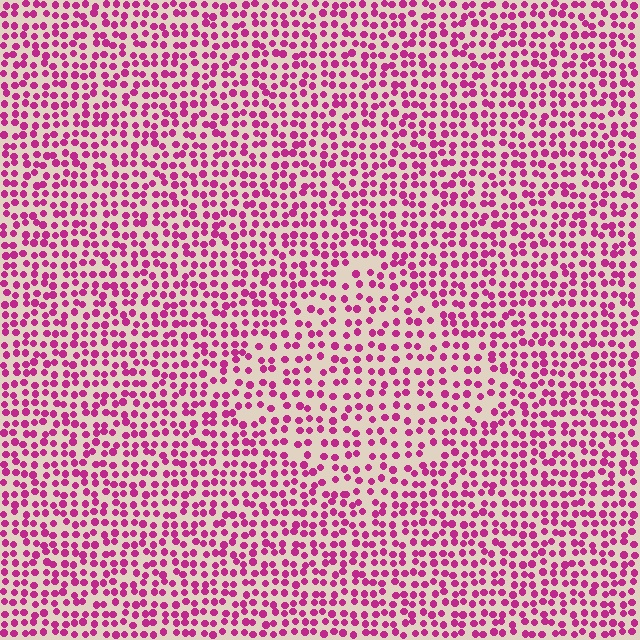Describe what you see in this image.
The image contains small magenta elements arranged at two different densities. A diamond-shaped region is visible where the elements are less densely packed than the surrounding area.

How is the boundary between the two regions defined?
The boundary is defined by a change in element density (approximately 1.5x ratio). All elements are the same color, size, and shape.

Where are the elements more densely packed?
The elements are more densely packed outside the diamond boundary.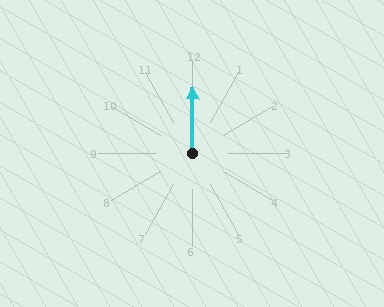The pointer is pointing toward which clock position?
Roughly 12 o'clock.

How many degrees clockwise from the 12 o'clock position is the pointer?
Approximately 1 degrees.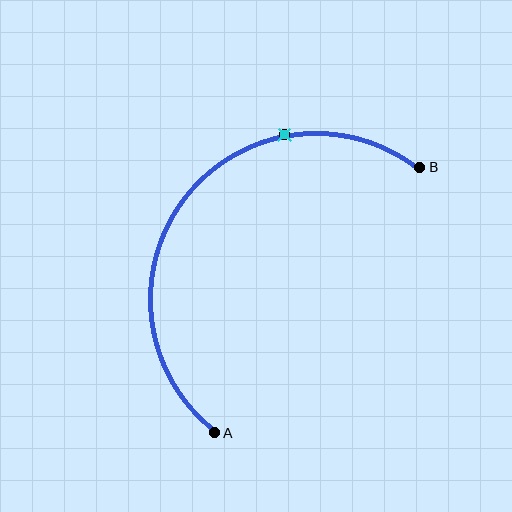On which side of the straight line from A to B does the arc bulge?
The arc bulges above and to the left of the straight line connecting A and B.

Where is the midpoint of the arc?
The arc midpoint is the point on the curve farthest from the straight line joining A and B. It sits above and to the left of that line.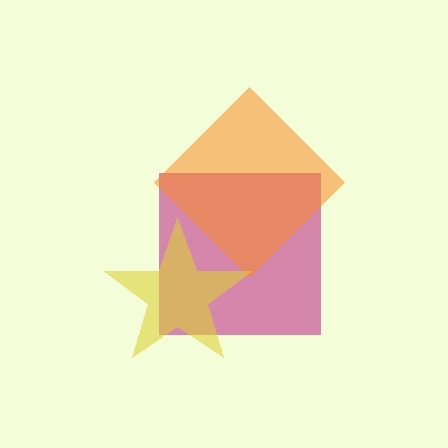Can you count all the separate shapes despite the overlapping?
Yes, there are 3 separate shapes.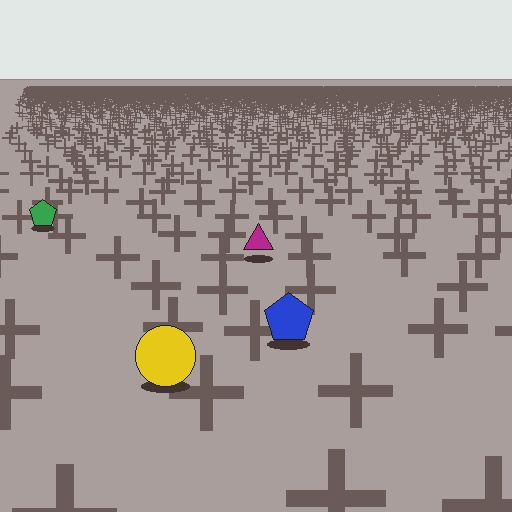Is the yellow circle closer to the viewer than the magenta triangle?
Yes. The yellow circle is closer — you can tell from the texture gradient: the ground texture is coarser near it.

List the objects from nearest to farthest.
From nearest to farthest: the yellow circle, the blue pentagon, the magenta triangle, the green pentagon.